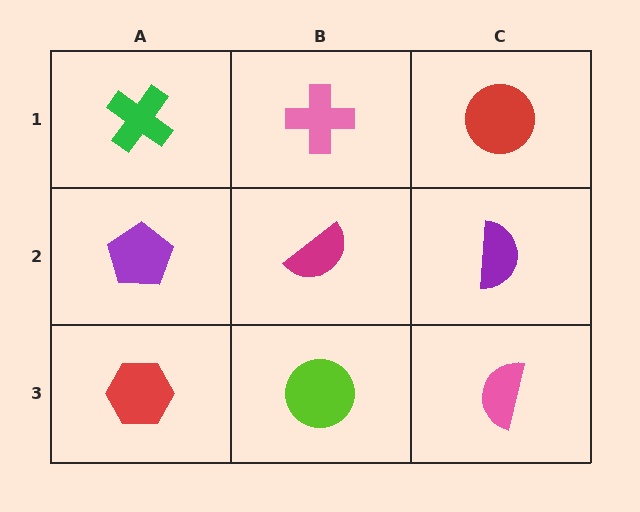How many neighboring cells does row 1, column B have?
3.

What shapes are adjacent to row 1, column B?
A magenta semicircle (row 2, column B), a green cross (row 1, column A), a red circle (row 1, column C).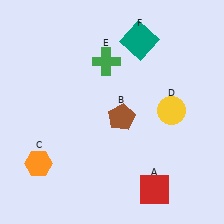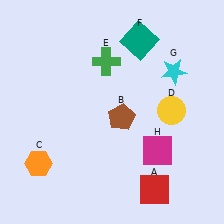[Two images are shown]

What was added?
A cyan star (G), a magenta square (H) were added in Image 2.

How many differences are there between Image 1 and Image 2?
There are 2 differences between the two images.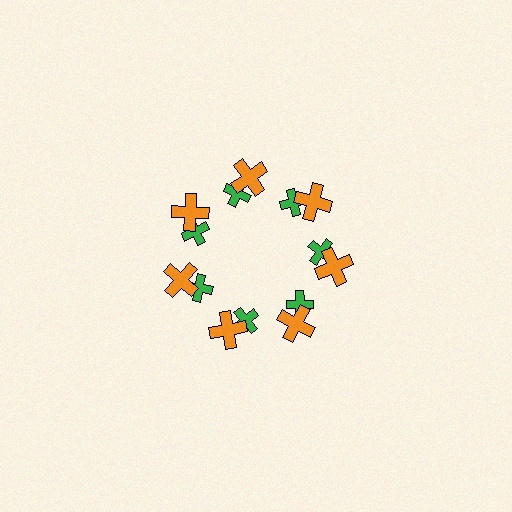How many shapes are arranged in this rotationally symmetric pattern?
There are 14 shapes, arranged in 7 groups of 2.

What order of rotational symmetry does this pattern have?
This pattern has 7-fold rotational symmetry.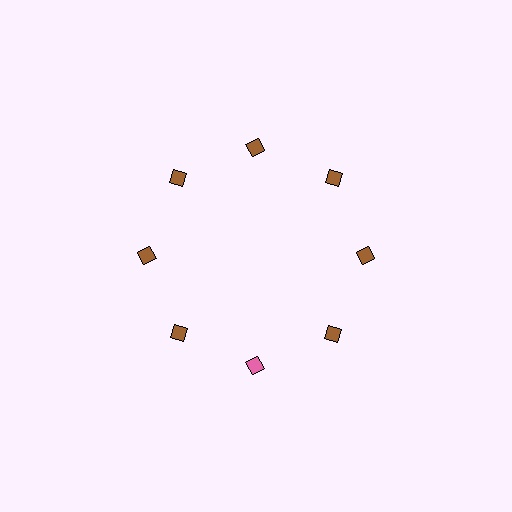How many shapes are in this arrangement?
There are 8 shapes arranged in a ring pattern.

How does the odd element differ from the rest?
It has a different color: pink instead of brown.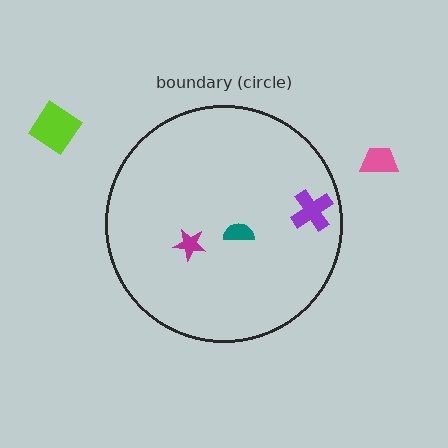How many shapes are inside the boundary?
3 inside, 2 outside.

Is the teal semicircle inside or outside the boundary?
Inside.